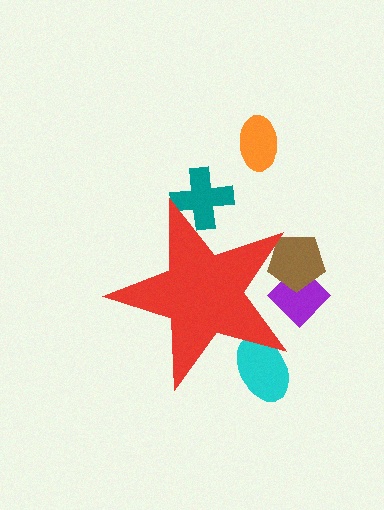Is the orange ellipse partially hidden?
No, the orange ellipse is fully visible.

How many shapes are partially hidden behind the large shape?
4 shapes are partially hidden.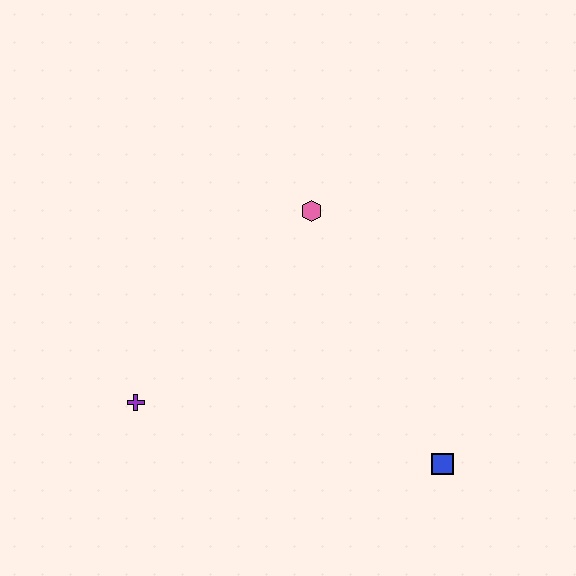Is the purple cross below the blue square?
No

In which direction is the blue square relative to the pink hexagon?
The blue square is below the pink hexagon.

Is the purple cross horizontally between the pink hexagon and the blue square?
No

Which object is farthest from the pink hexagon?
The blue square is farthest from the pink hexagon.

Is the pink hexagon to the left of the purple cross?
No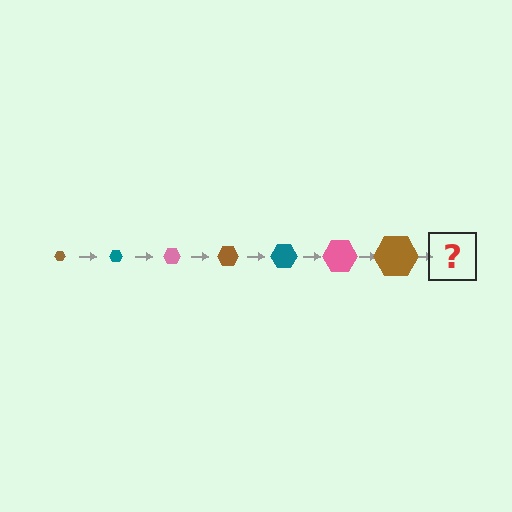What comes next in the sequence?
The next element should be a teal hexagon, larger than the previous one.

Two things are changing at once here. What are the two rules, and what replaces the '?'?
The two rules are that the hexagon grows larger each step and the color cycles through brown, teal, and pink. The '?' should be a teal hexagon, larger than the previous one.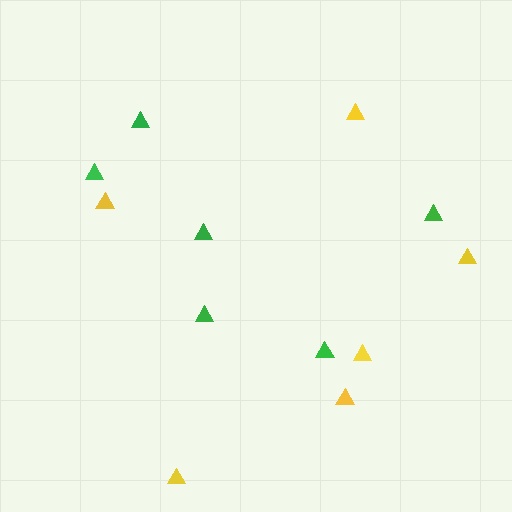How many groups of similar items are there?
There are 2 groups: one group of green triangles (6) and one group of yellow triangles (6).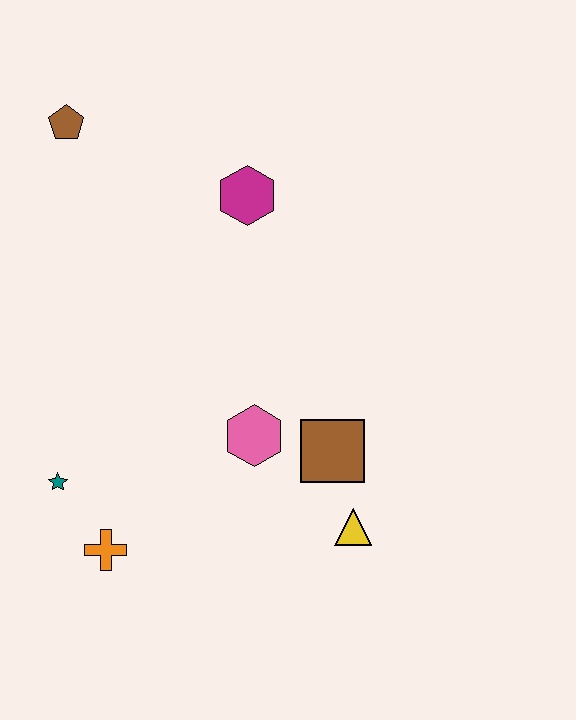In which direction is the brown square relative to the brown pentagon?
The brown square is below the brown pentagon.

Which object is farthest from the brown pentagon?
The yellow triangle is farthest from the brown pentagon.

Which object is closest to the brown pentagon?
The magenta hexagon is closest to the brown pentagon.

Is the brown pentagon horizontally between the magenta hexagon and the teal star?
Yes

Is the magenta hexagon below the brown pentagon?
Yes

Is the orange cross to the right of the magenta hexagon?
No